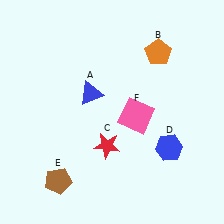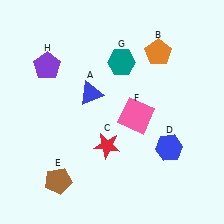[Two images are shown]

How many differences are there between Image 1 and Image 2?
There are 2 differences between the two images.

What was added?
A teal hexagon (G), a purple pentagon (H) were added in Image 2.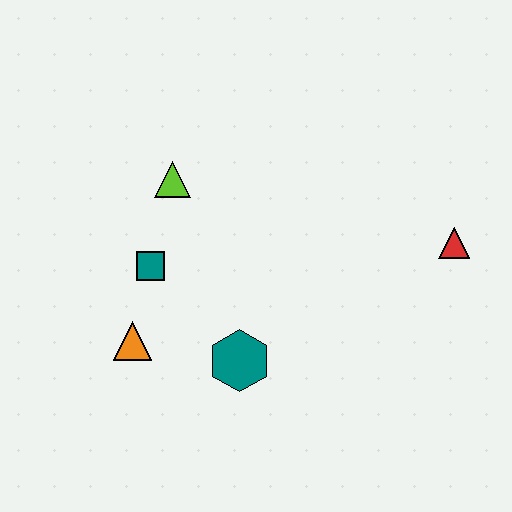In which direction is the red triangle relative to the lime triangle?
The red triangle is to the right of the lime triangle.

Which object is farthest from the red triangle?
The orange triangle is farthest from the red triangle.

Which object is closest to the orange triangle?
The teal square is closest to the orange triangle.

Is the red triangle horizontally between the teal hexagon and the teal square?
No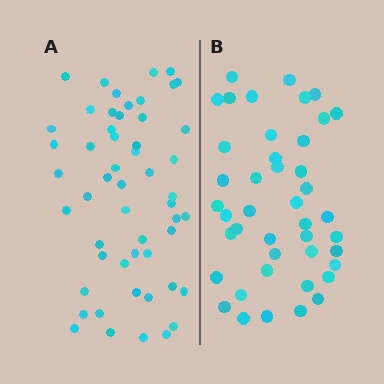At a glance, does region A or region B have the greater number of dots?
Region A (the left region) has more dots.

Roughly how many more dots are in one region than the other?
Region A has roughly 10 or so more dots than region B.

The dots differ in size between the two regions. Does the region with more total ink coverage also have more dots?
No. Region B has more total ink coverage because its dots are larger, but region A actually contains more individual dots. Total area can be misleading — the number of items is what matters here.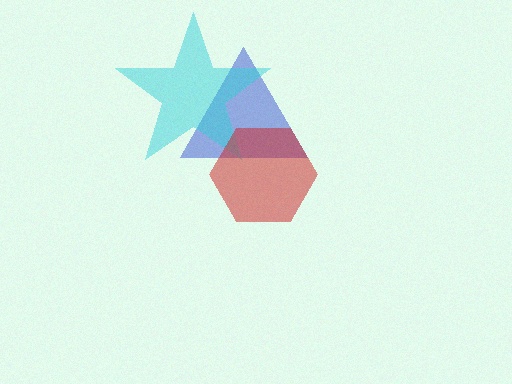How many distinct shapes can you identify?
There are 3 distinct shapes: a blue triangle, a cyan star, a red hexagon.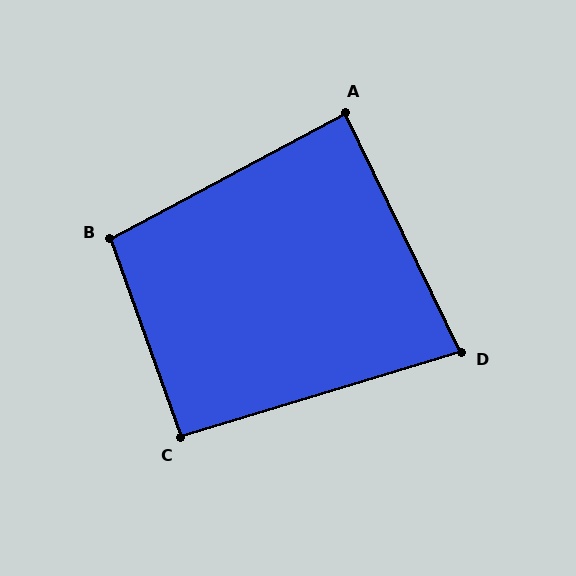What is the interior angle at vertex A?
Approximately 87 degrees (approximately right).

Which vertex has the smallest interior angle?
D, at approximately 81 degrees.